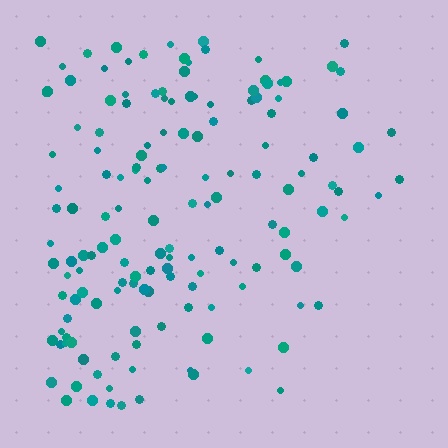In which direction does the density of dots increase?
From right to left, with the left side densest.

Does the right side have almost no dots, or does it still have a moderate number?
Still a moderate number, just noticeably fewer than the left.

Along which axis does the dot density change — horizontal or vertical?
Horizontal.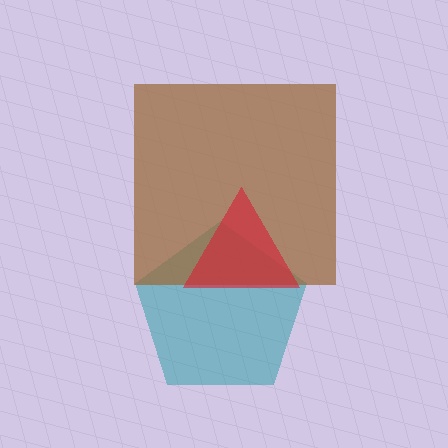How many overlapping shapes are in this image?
There are 3 overlapping shapes in the image.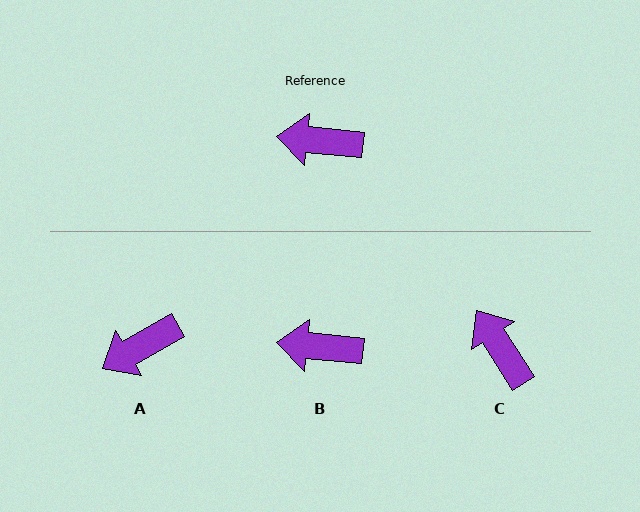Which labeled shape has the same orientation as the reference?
B.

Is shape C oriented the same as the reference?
No, it is off by about 52 degrees.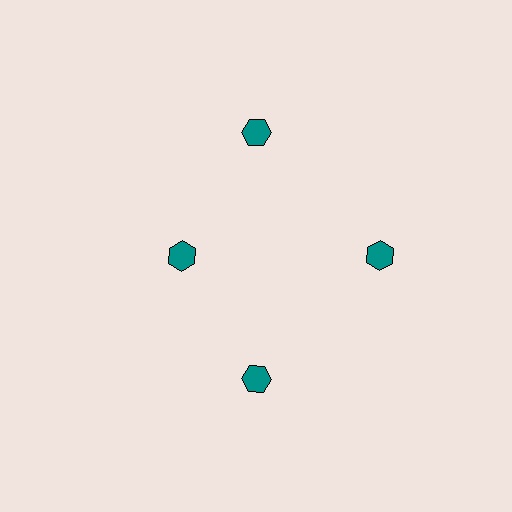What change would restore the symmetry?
The symmetry would be restored by moving it outward, back onto the ring so that all 4 hexagons sit at equal angles and equal distance from the center.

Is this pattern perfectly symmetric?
No. The 4 teal hexagons are arranged in a ring, but one element near the 9 o'clock position is pulled inward toward the center, breaking the 4-fold rotational symmetry.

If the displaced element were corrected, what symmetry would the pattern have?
It would have 4-fold rotational symmetry — the pattern would map onto itself every 90 degrees.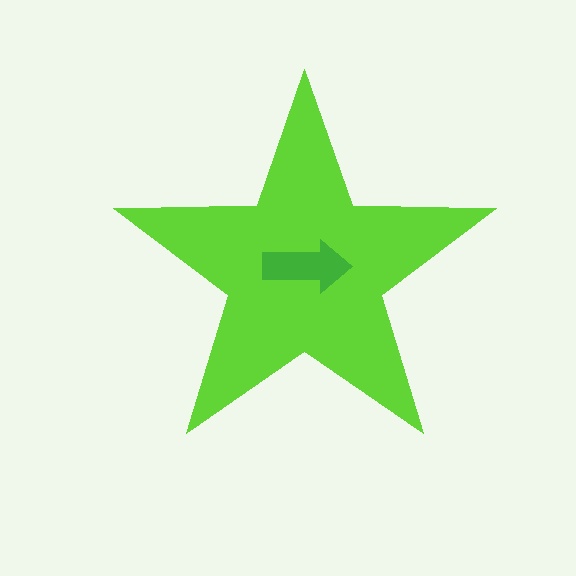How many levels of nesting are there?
2.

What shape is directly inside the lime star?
The green arrow.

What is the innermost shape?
The green arrow.